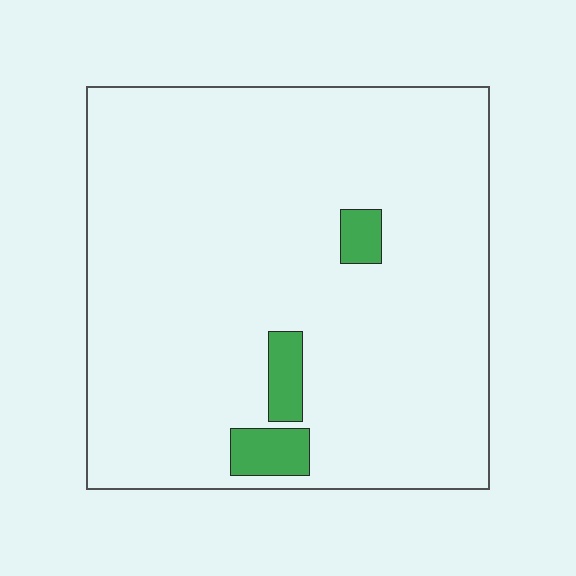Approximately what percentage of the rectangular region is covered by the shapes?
Approximately 5%.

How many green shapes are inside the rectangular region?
3.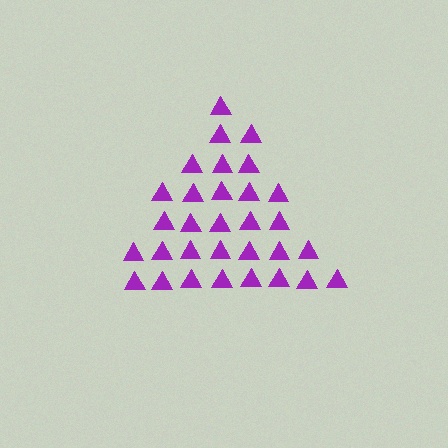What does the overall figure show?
The overall figure shows a triangle.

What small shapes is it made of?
It is made of small triangles.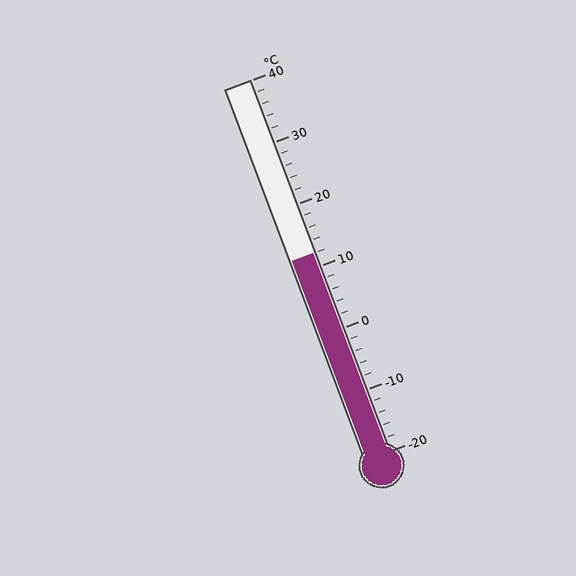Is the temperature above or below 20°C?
The temperature is below 20°C.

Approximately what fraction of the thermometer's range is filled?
The thermometer is filled to approximately 55% of its range.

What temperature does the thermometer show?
The thermometer shows approximately 12°C.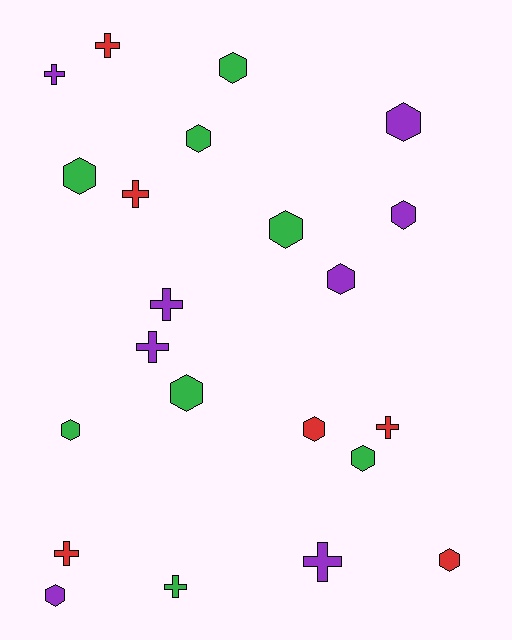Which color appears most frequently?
Purple, with 8 objects.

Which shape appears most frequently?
Hexagon, with 13 objects.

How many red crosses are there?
There are 4 red crosses.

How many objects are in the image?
There are 22 objects.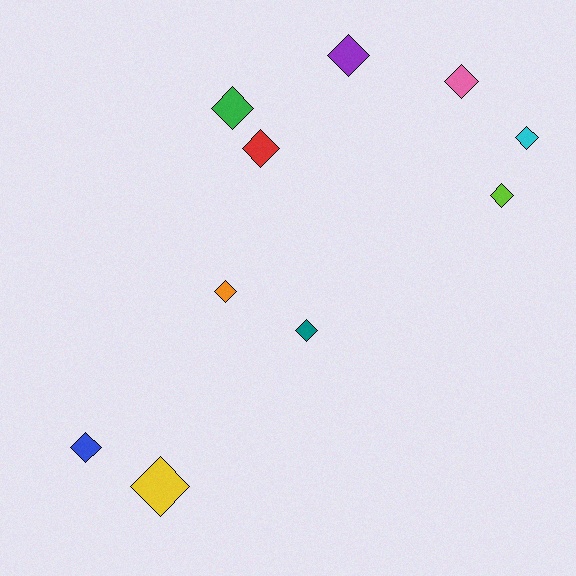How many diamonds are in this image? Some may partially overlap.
There are 10 diamonds.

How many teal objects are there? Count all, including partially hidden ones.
There is 1 teal object.